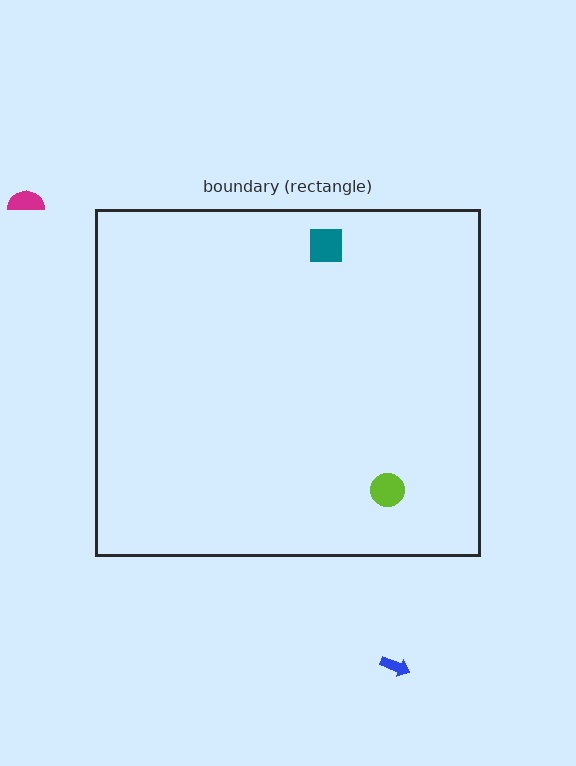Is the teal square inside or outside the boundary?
Inside.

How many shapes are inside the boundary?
2 inside, 2 outside.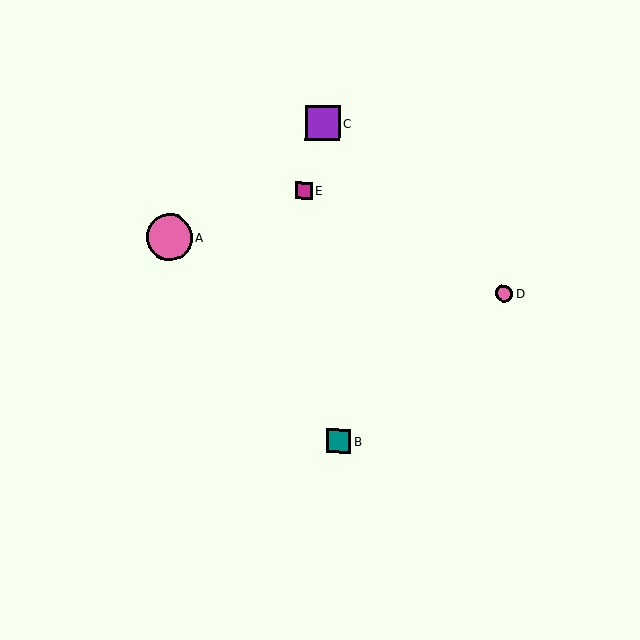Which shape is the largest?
The pink circle (labeled A) is the largest.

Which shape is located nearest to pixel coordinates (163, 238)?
The pink circle (labeled A) at (169, 237) is nearest to that location.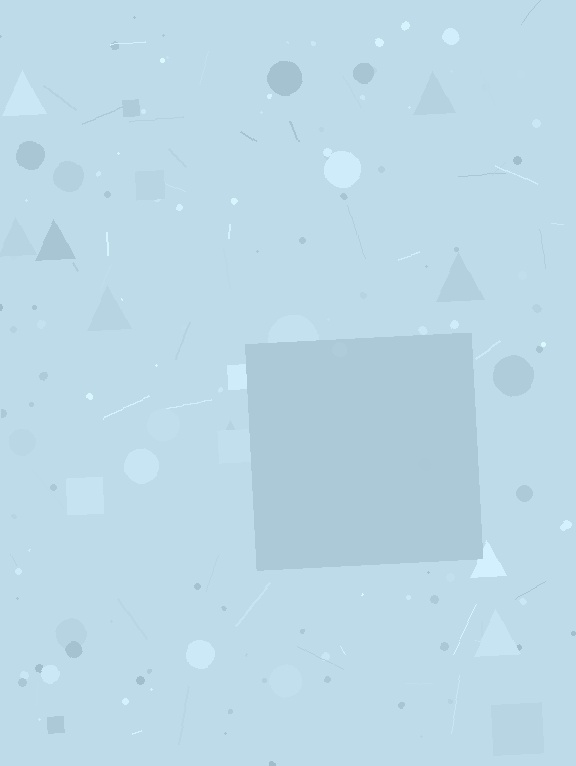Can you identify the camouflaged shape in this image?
The camouflaged shape is a square.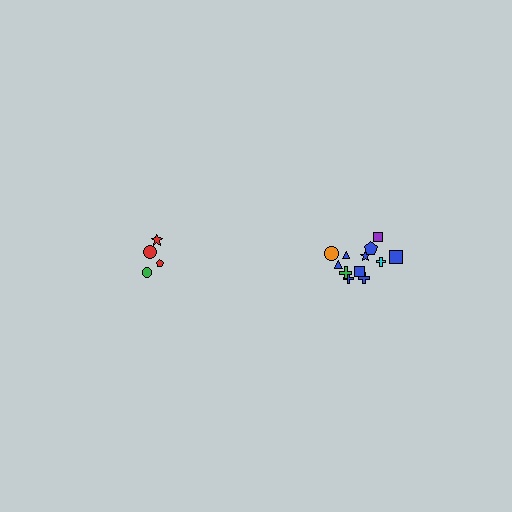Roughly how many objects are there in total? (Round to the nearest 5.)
Roughly 15 objects in total.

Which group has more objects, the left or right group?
The right group.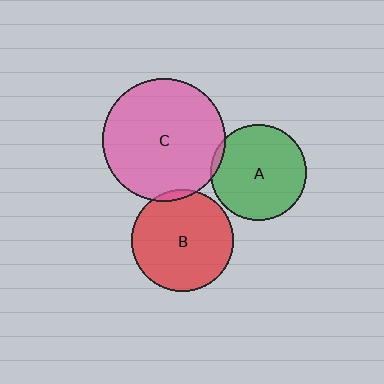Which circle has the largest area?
Circle C (pink).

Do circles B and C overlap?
Yes.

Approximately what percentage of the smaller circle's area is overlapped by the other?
Approximately 5%.